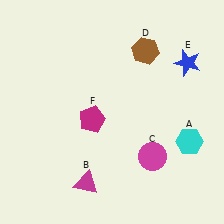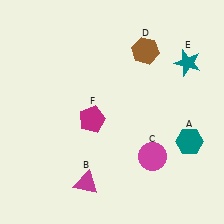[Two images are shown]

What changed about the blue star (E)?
In Image 1, E is blue. In Image 2, it changed to teal.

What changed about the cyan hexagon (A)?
In Image 1, A is cyan. In Image 2, it changed to teal.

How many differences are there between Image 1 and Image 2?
There are 2 differences between the two images.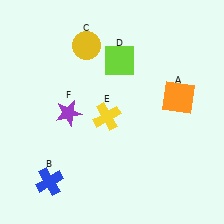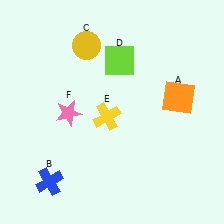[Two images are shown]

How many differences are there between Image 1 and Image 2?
There is 1 difference between the two images.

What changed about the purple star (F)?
In Image 1, F is purple. In Image 2, it changed to pink.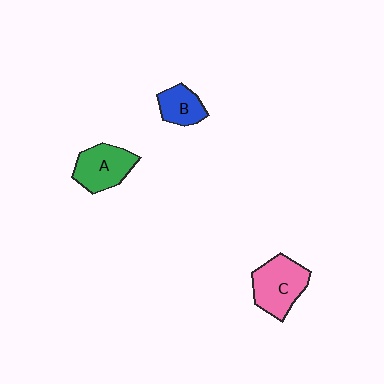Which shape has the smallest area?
Shape B (blue).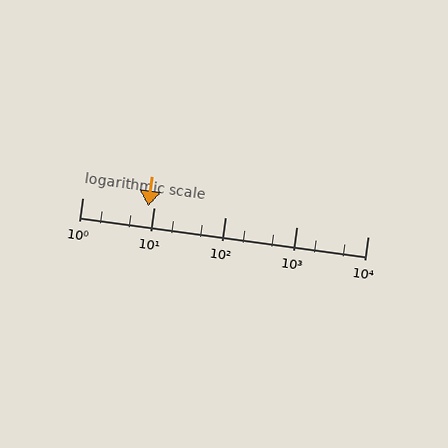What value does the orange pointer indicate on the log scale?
The pointer indicates approximately 8.5.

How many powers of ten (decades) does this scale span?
The scale spans 4 decades, from 1 to 10000.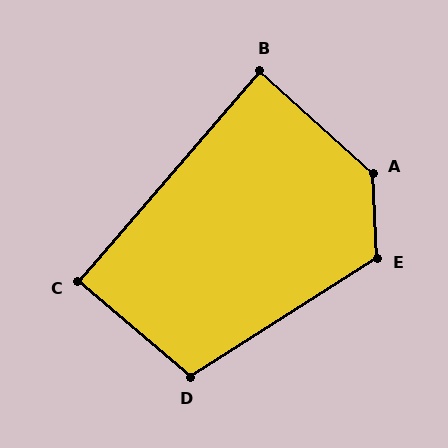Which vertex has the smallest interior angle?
B, at approximately 89 degrees.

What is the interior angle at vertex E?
Approximately 120 degrees (obtuse).